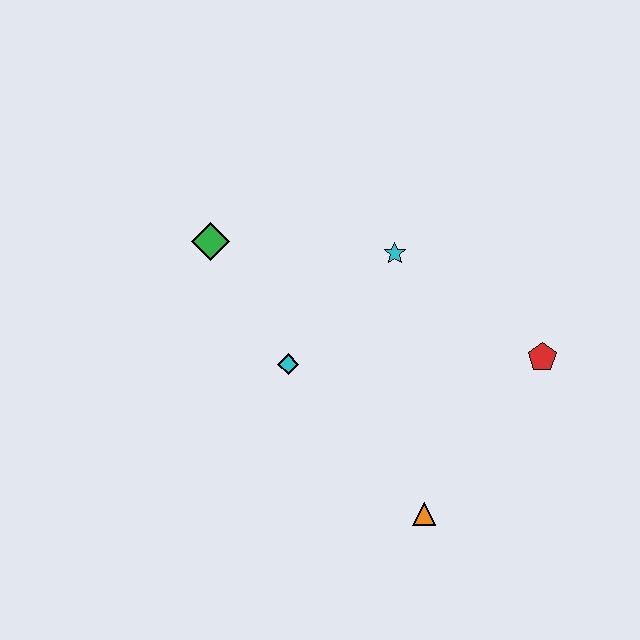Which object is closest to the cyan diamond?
The green diamond is closest to the cyan diamond.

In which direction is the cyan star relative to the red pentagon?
The cyan star is to the left of the red pentagon.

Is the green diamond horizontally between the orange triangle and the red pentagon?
No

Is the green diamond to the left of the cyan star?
Yes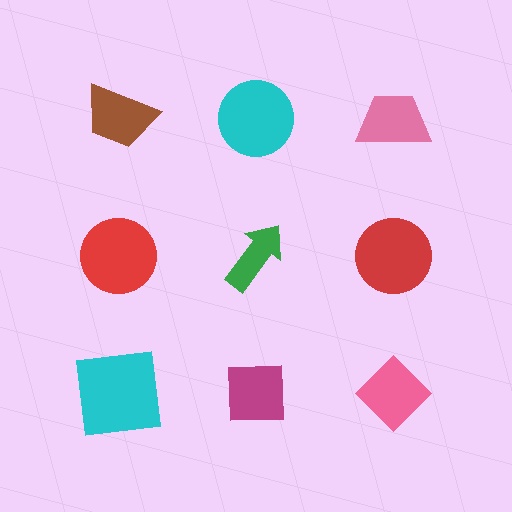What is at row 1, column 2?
A cyan circle.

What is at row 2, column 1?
A red circle.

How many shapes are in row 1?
3 shapes.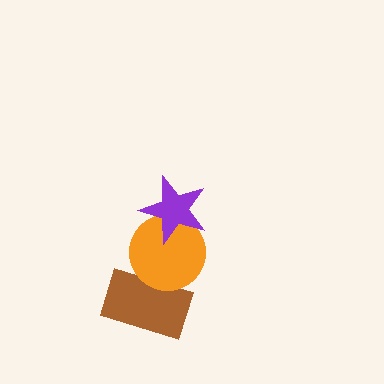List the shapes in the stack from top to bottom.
From top to bottom: the purple star, the orange circle, the brown rectangle.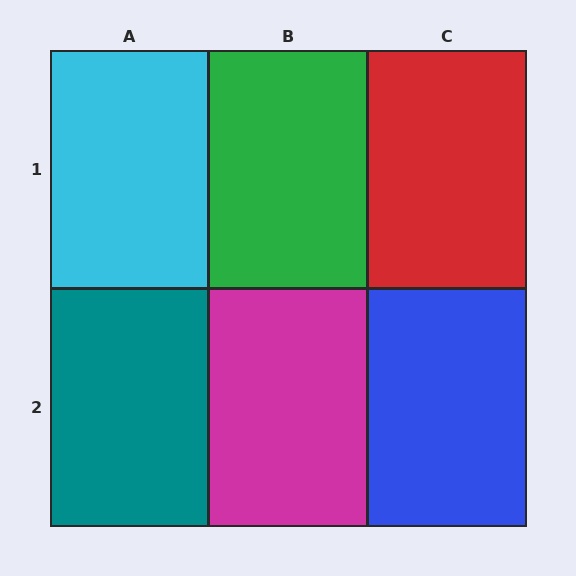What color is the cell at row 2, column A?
Teal.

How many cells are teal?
1 cell is teal.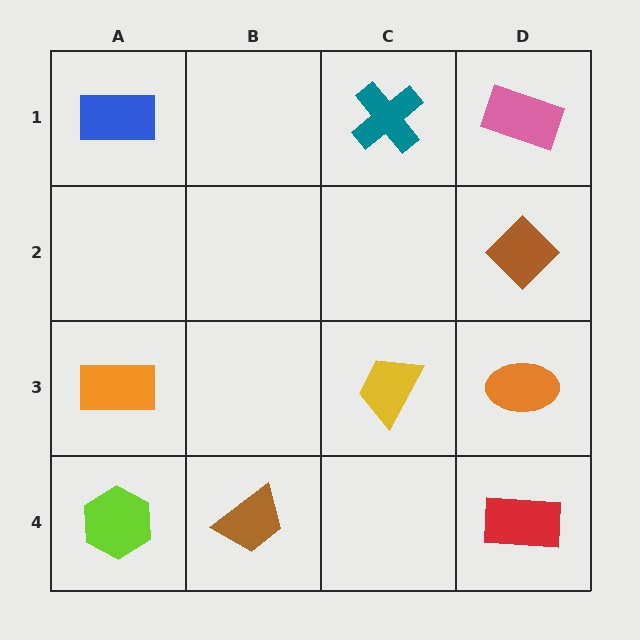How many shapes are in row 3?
3 shapes.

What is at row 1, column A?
A blue rectangle.